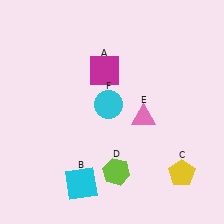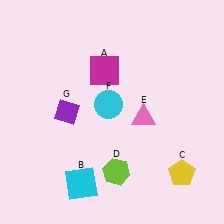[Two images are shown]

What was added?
A purple diamond (G) was added in Image 2.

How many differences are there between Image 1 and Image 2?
There is 1 difference between the two images.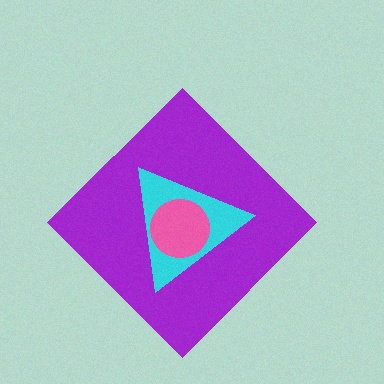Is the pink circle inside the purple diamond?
Yes.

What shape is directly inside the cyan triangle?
The pink circle.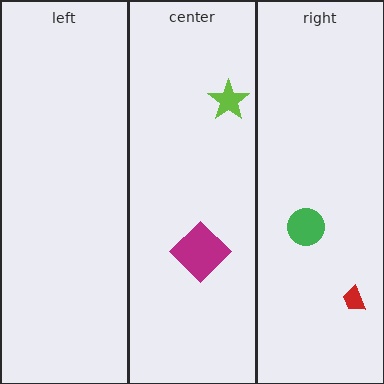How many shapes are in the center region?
2.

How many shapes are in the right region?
2.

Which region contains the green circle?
The right region.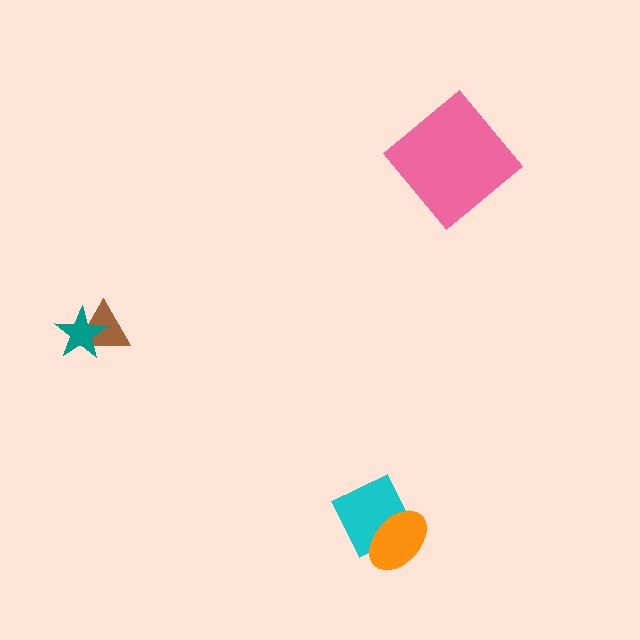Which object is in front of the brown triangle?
The teal star is in front of the brown triangle.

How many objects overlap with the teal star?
1 object overlaps with the teal star.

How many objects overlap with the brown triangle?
1 object overlaps with the brown triangle.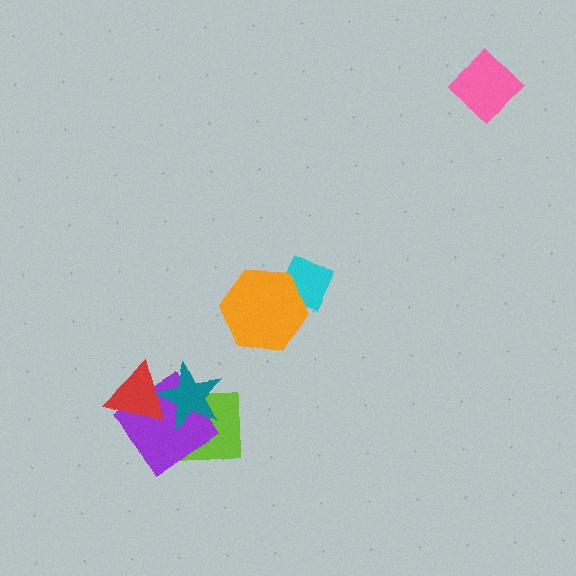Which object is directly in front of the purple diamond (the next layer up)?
The teal star is directly in front of the purple diamond.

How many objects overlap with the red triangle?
2 objects overlap with the red triangle.